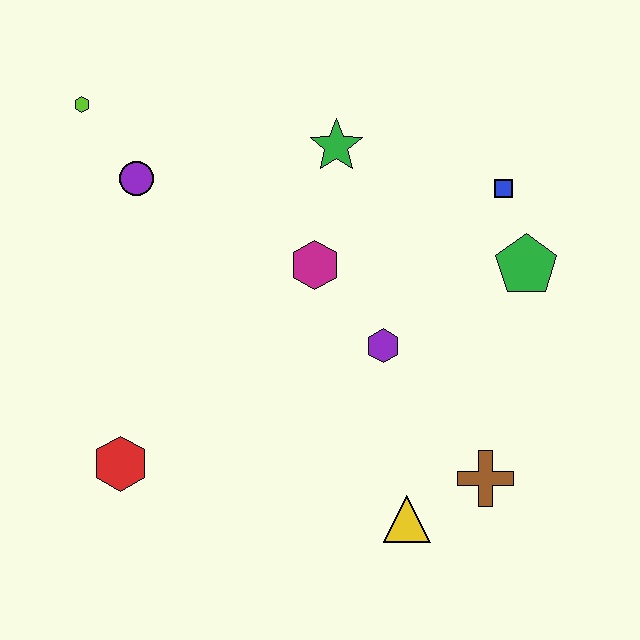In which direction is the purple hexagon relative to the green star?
The purple hexagon is below the green star.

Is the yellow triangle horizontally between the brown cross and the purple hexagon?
Yes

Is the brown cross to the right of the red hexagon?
Yes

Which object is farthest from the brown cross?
The lime hexagon is farthest from the brown cross.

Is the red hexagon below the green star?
Yes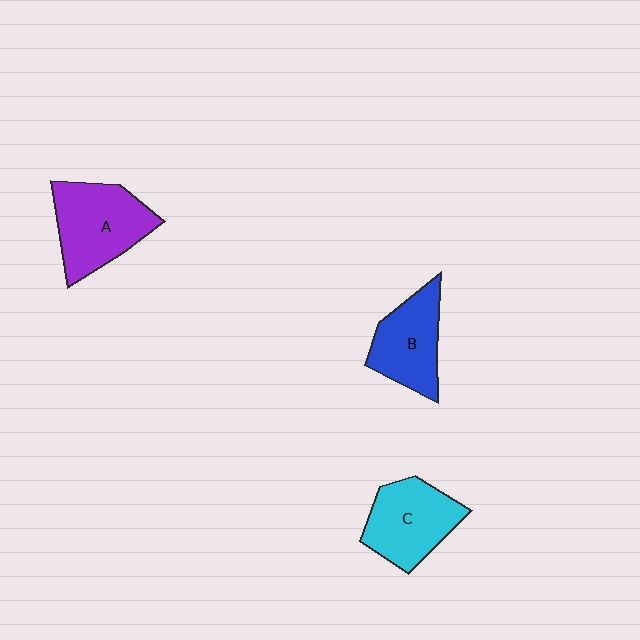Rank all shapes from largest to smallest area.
From largest to smallest: A (purple), C (cyan), B (blue).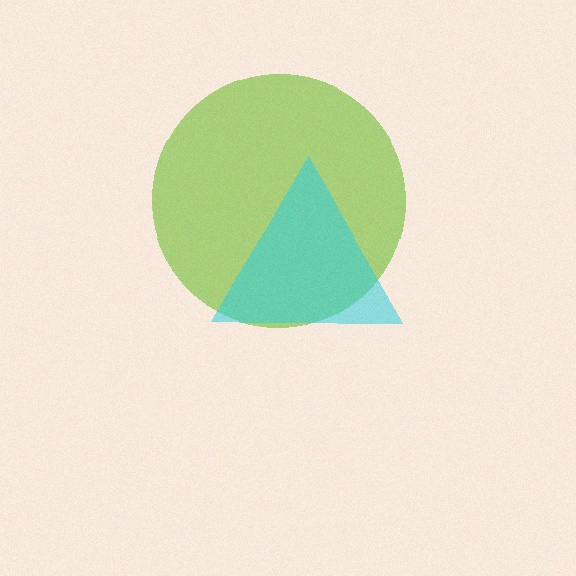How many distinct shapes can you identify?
There are 2 distinct shapes: a lime circle, a cyan triangle.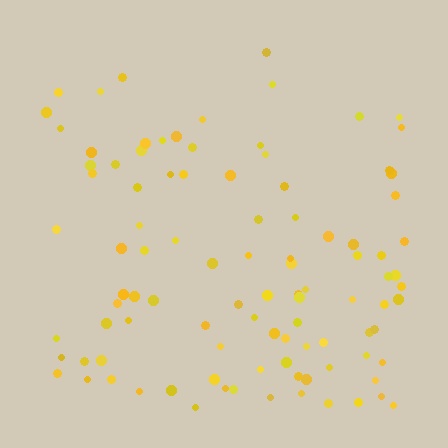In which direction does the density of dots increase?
From top to bottom, with the bottom side densest.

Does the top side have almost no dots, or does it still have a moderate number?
Still a moderate number, just noticeably fewer than the bottom.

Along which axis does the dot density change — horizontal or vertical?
Vertical.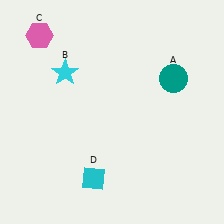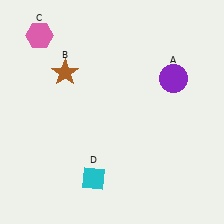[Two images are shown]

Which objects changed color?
A changed from teal to purple. B changed from cyan to brown.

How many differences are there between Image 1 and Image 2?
There are 2 differences between the two images.